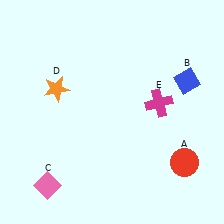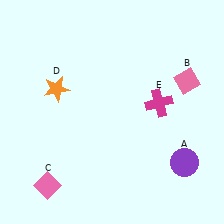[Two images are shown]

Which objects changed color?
A changed from red to purple. B changed from blue to pink.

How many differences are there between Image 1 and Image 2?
There are 2 differences between the two images.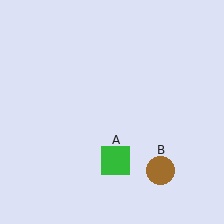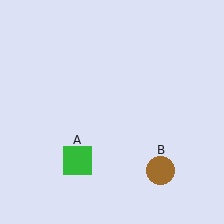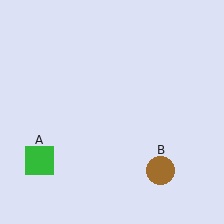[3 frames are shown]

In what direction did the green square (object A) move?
The green square (object A) moved left.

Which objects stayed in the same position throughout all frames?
Brown circle (object B) remained stationary.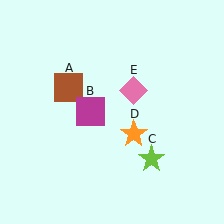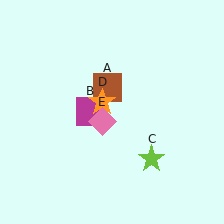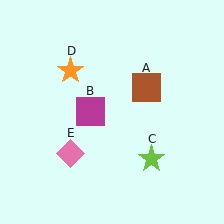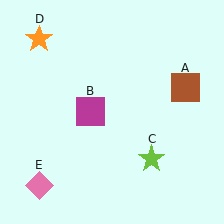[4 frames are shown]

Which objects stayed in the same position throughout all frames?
Magenta square (object B) and lime star (object C) remained stationary.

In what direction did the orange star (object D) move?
The orange star (object D) moved up and to the left.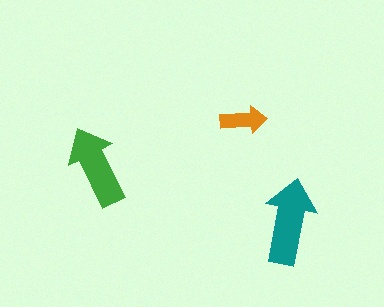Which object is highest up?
The orange arrow is topmost.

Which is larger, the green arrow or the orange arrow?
The green one.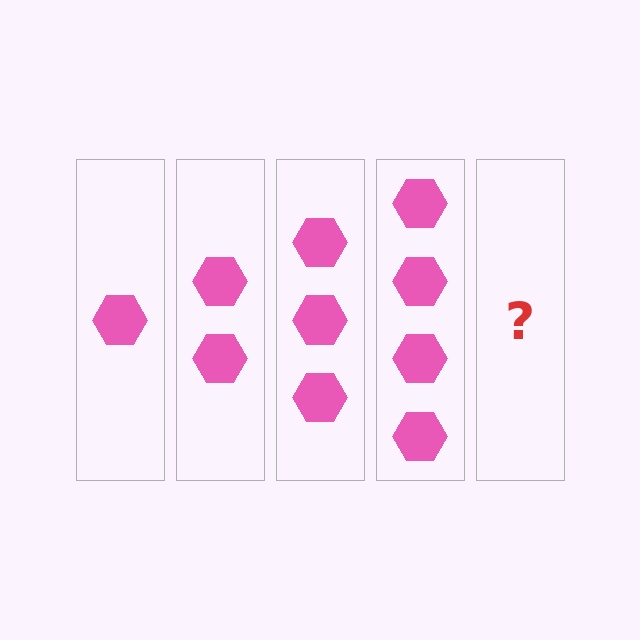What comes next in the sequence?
The next element should be 5 hexagons.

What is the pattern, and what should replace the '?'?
The pattern is that each step adds one more hexagon. The '?' should be 5 hexagons.